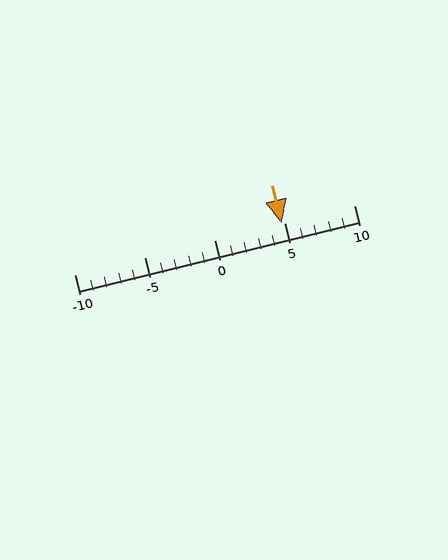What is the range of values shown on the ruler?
The ruler shows values from -10 to 10.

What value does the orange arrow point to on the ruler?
The orange arrow points to approximately 5.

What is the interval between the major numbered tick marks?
The major tick marks are spaced 5 units apart.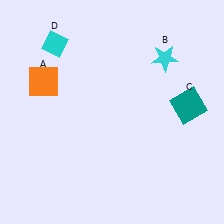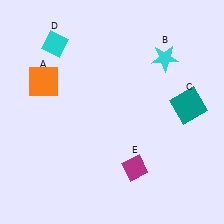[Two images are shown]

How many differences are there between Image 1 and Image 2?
There is 1 difference between the two images.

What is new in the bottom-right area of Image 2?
A magenta diamond (E) was added in the bottom-right area of Image 2.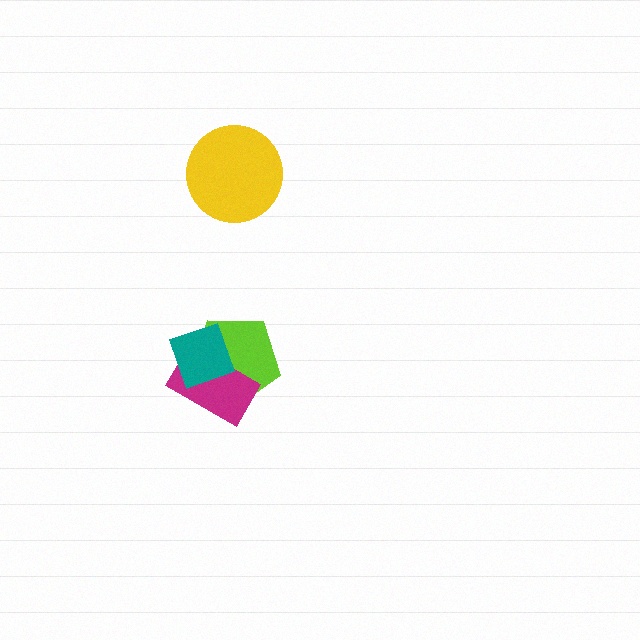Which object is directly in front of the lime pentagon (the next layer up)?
The magenta rectangle is directly in front of the lime pentagon.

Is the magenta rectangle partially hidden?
Yes, it is partially covered by another shape.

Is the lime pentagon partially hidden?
Yes, it is partially covered by another shape.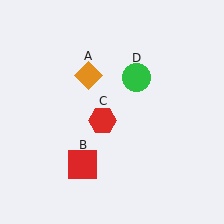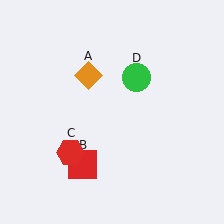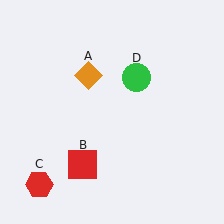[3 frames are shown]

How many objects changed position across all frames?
1 object changed position: red hexagon (object C).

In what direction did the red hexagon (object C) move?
The red hexagon (object C) moved down and to the left.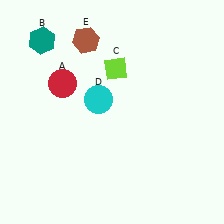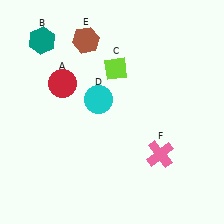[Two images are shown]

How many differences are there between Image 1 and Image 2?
There is 1 difference between the two images.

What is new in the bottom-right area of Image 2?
A pink cross (F) was added in the bottom-right area of Image 2.